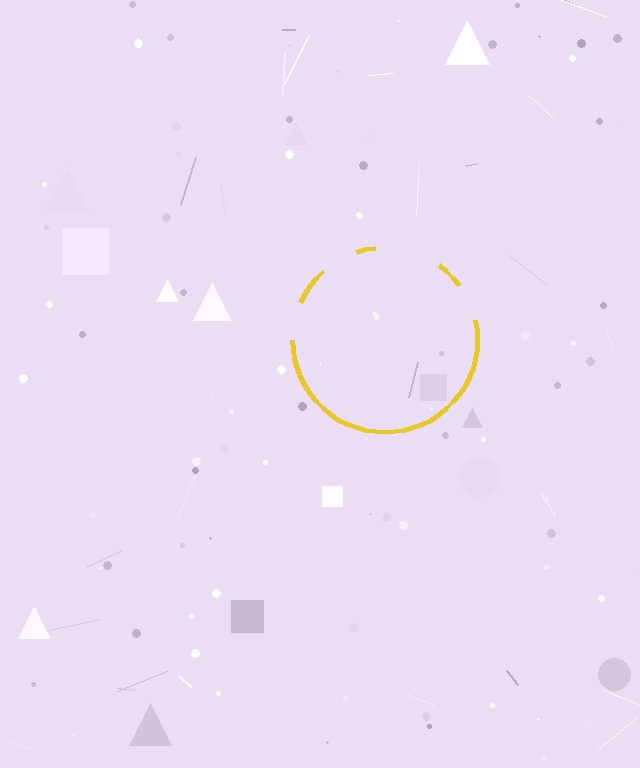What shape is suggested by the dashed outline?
The dashed outline suggests a circle.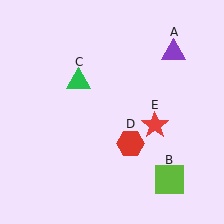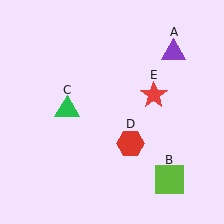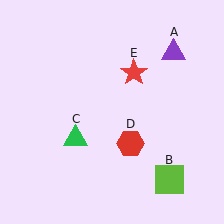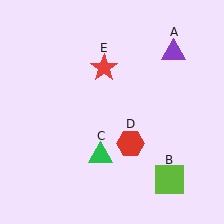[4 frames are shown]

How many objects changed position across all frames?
2 objects changed position: green triangle (object C), red star (object E).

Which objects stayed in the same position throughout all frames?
Purple triangle (object A) and lime square (object B) and red hexagon (object D) remained stationary.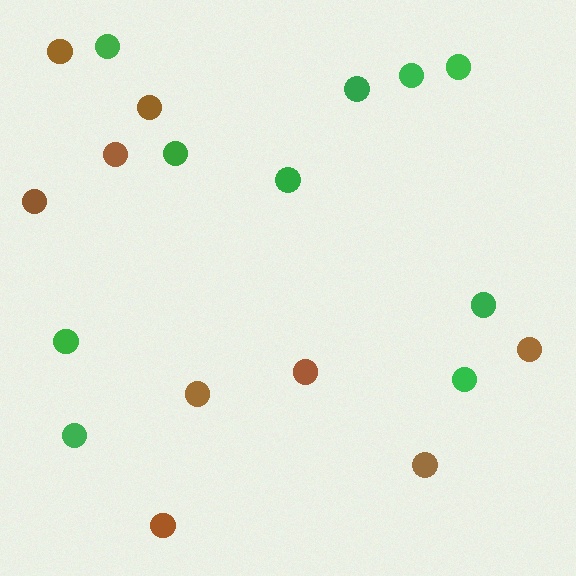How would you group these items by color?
There are 2 groups: one group of green circles (10) and one group of brown circles (9).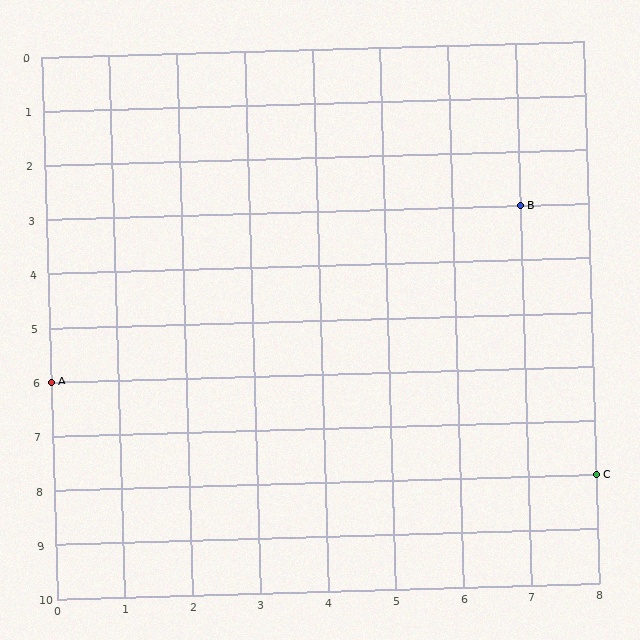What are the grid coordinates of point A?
Point A is at grid coordinates (0, 6).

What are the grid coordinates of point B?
Point B is at grid coordinates (7, 3).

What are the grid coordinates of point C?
Point C is at grid coordinates (8, 8).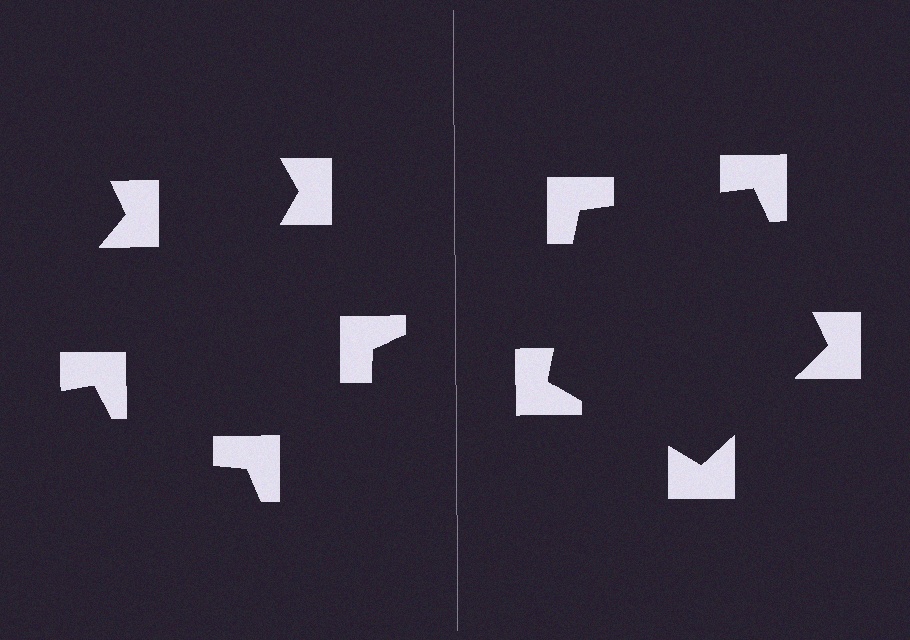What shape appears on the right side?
An illusory pentagon.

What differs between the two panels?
The notched squares are positioned identically on both sides; only the wedge orientations differ. On the right they align to a pentagon; on the left they are misaligned.